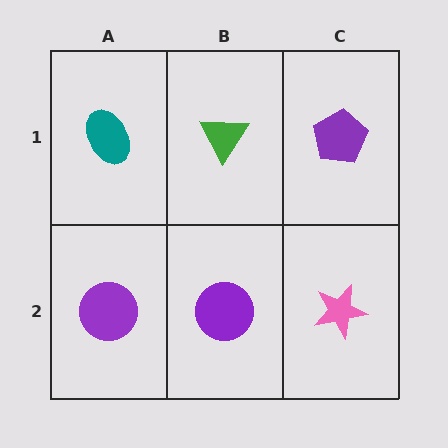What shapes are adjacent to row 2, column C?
A purple pentagon (row 1, column C), a purple circle (row 2, column B).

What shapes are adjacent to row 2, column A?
A teal ellipse (row 1, column A), a purple circle (row 2, column B).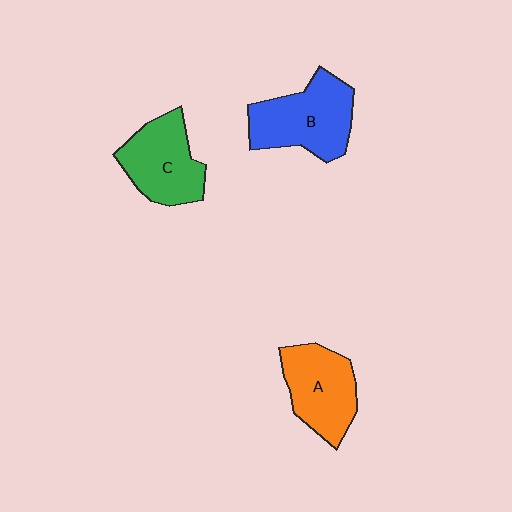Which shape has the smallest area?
Shape A (orange).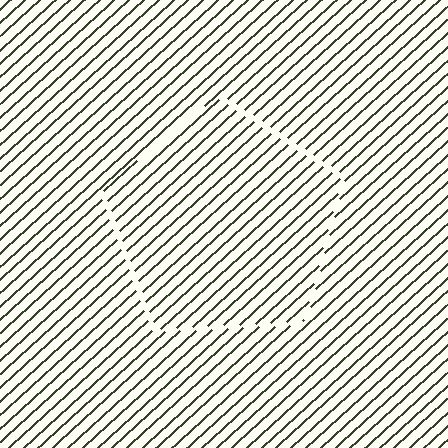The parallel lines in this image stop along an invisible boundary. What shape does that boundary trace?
An illusory pentagon. The interior of the shape contains the same grating, shifted by half a period — the contour is defined by the phase discontinuity where line-ends from the inner and outer gratings abut.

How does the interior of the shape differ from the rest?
The interior of the shape contains the same grating, shifted by half a period — the contour is defined by the phase discontinuity where line-ends from the inner and outer gratings abut.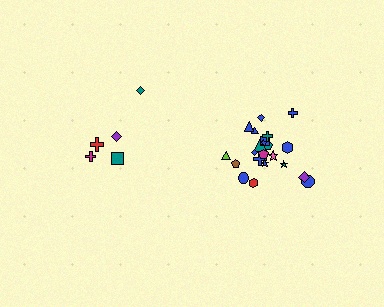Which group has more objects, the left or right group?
The right group.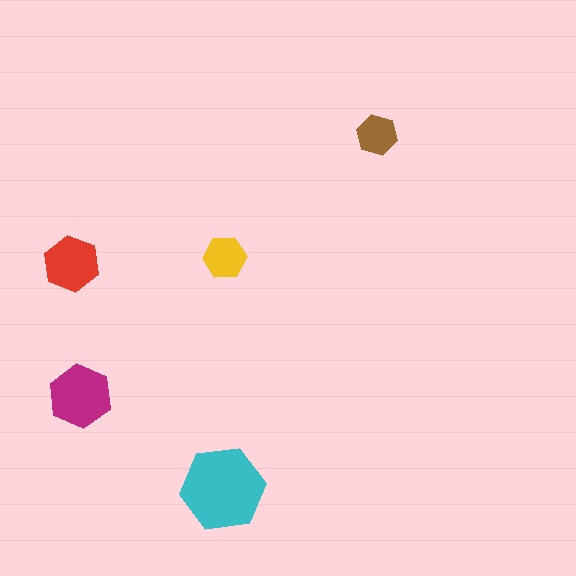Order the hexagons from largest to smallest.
the cyan one, the magenta one, the red one, the yellow one, the brown one.